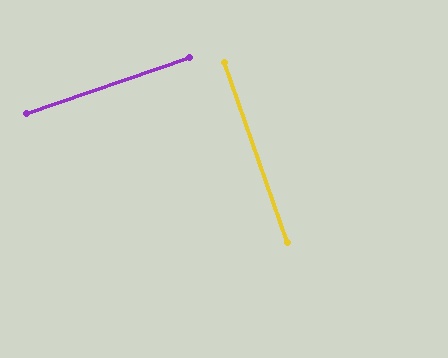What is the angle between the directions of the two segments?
Approximately 90 degrees.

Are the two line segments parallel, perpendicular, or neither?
Perpendicular — they meet at approximately 90°.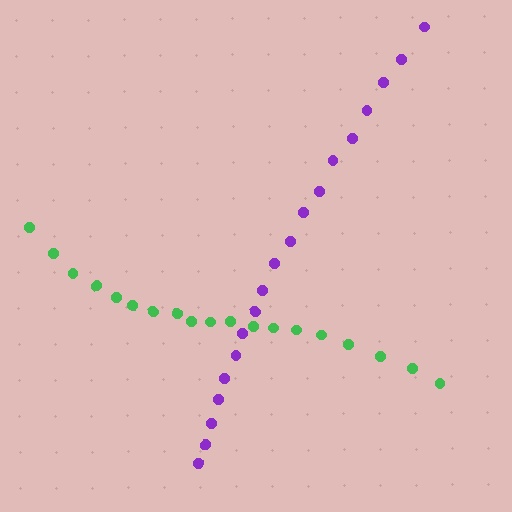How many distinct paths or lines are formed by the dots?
There are 2 distinct paths.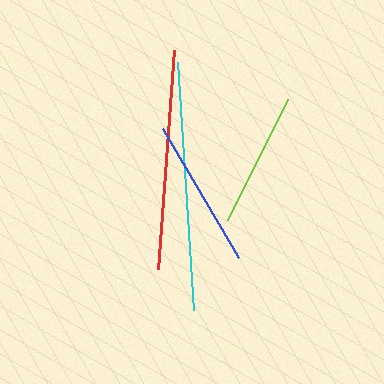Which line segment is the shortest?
The lime line is the shortest at approximately 135 pixels.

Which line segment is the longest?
The cyan line is the longest at approximately 248 pixels.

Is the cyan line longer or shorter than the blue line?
The cyan line is longer than the blue line.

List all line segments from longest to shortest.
From longest to shortest: cyan, red, blue, lime.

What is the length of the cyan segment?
The cyan segment is approximately 248 pixels long.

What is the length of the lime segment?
The lime segment is approximately 135 pixels long.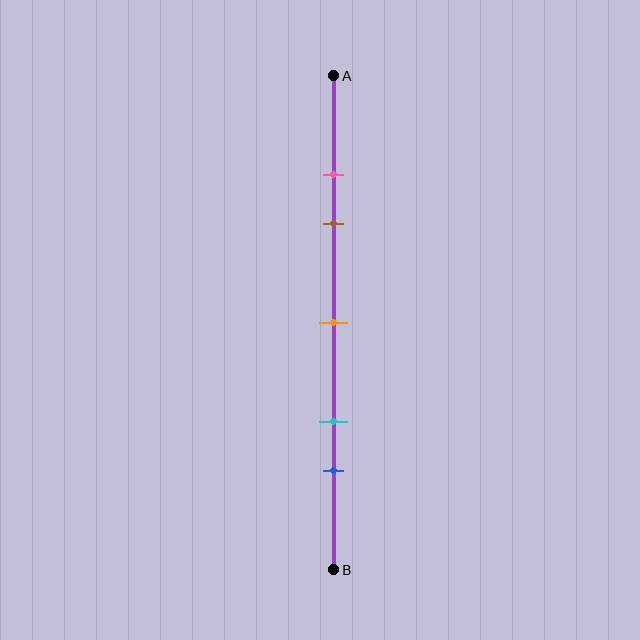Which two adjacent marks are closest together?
The pink and brown marks are the closest adjacent pair.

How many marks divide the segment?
There are 5 marks dividing the segment.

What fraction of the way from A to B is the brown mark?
The brown mark is approximately 30% (0.3) of the way from A to B.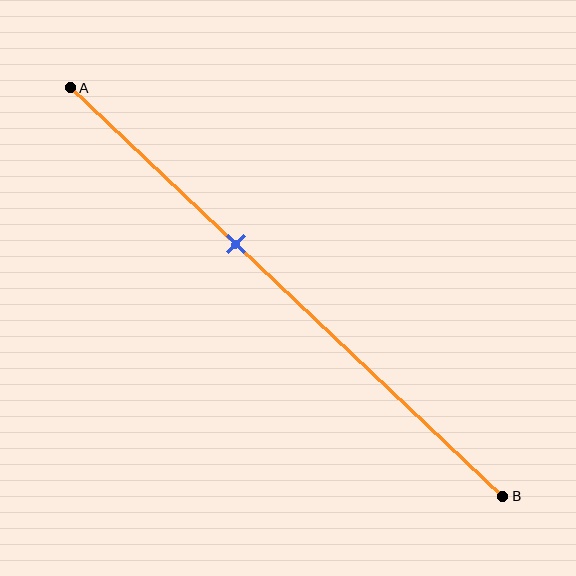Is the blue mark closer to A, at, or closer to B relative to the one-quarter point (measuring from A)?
The blue mark is closer to point B than the one-quarter point of segment AB.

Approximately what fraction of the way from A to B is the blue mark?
The blue mark is approximately 40% of the way from A to B.